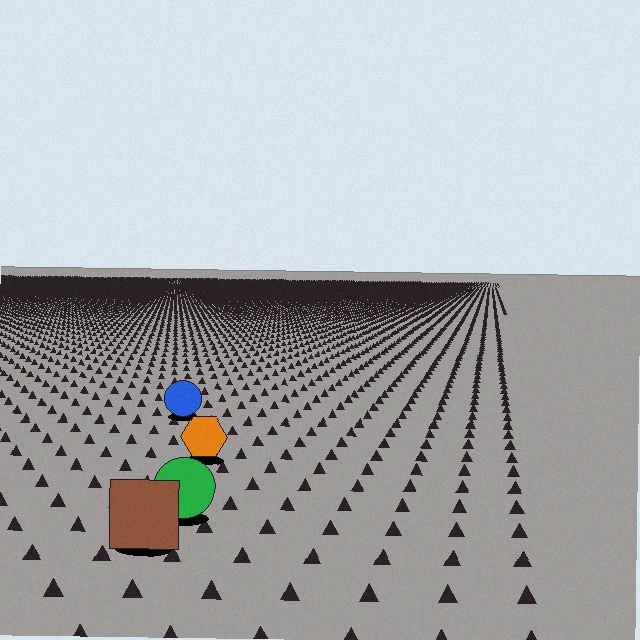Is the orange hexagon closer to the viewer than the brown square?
No. The brown square is closer — you can tell from the texture gradient: the ground texture is coarser near it.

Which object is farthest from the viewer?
The blue circle is farthest from the viewer. It appears smaller and the ground texture around it is denser.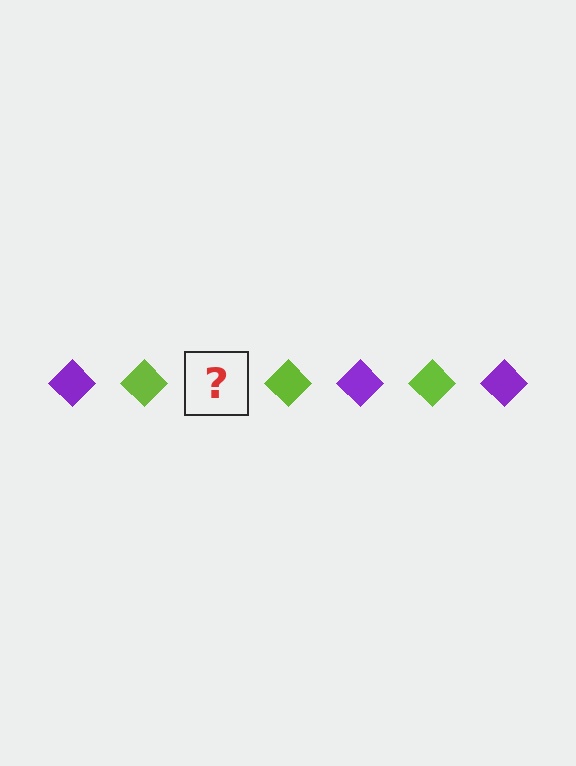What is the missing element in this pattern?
The missing element is a purple diamond.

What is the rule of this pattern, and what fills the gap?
The rule is that the pattern cycles through purple, lime diamonds. The gap should be filled with a purple diamond.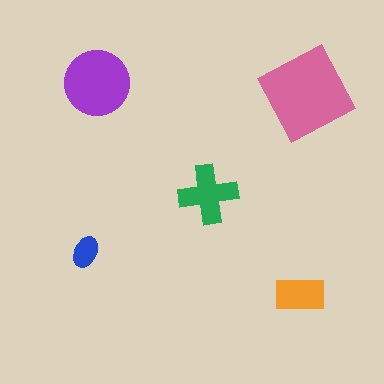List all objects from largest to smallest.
The pink diamond, the purple circle, the green cross, the orange rectangle, the blue ellipse.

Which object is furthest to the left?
The blue ellipse is leftmost.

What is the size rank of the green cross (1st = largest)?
3rd.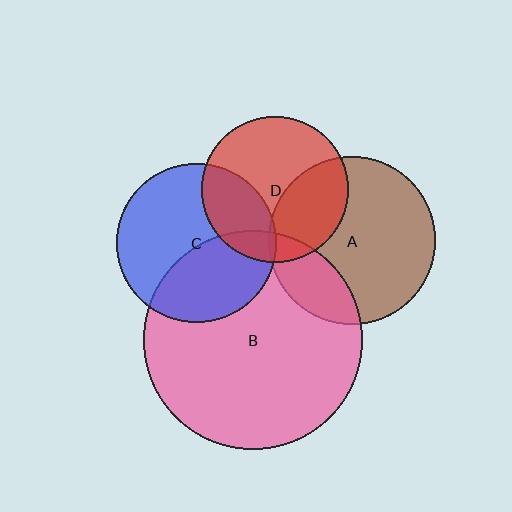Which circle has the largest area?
Circle B (pink).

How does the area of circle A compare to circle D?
Approximately 1.3 times.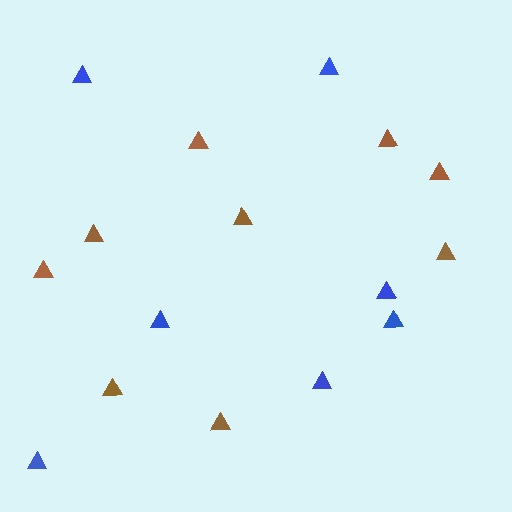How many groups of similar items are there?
There are 2 groups: one group of brown triangles (9) and one group of blue triangles (7).